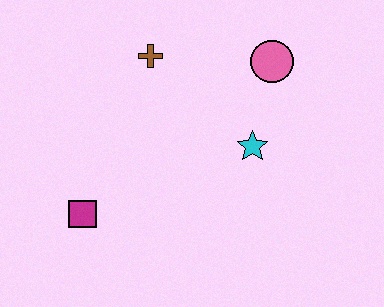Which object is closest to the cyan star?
The pink circle is closest to the cyan star.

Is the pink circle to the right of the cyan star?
Yes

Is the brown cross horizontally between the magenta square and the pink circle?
Yes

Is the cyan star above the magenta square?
Yes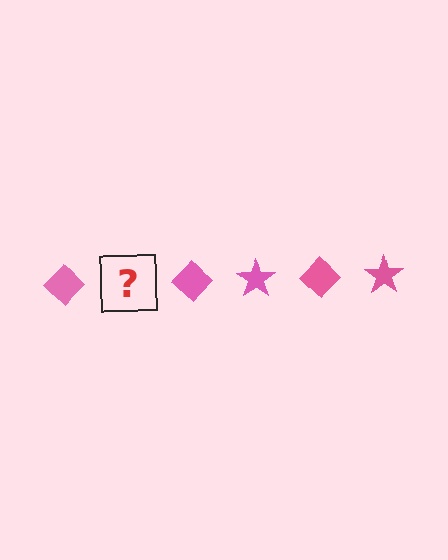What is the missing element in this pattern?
The missing element is a pink star.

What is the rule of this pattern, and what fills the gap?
The rule is that the pattern cycles through diamond, star shapes in pink. The gap should be filled with a pink star.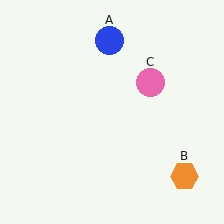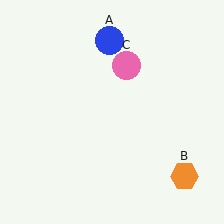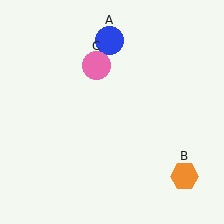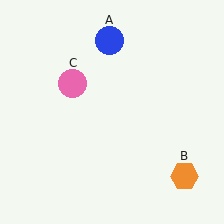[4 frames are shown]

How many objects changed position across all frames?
1 object changed position: pink circle (object C).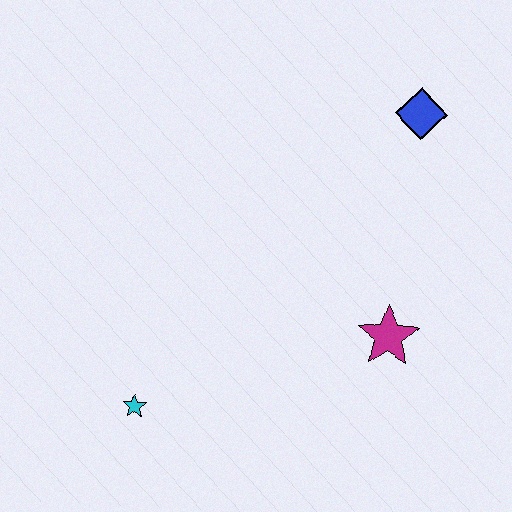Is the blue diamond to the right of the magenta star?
Yes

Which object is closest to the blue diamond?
The magenta star is closest to the blue diamond.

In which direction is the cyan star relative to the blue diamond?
The cyan star is below the blue diamond.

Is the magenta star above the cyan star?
Yes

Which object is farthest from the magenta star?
The cyan star is farthest from the magenta star.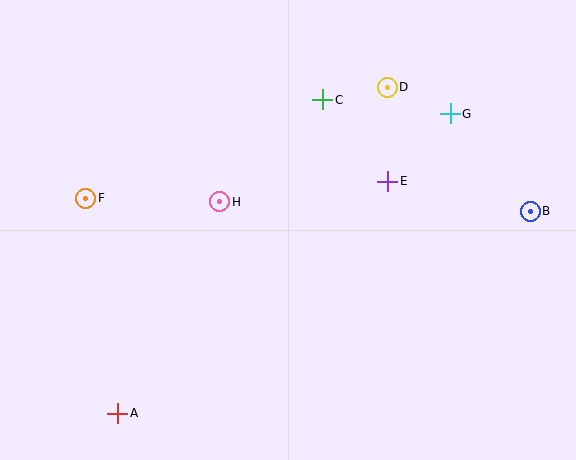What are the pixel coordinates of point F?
Point F is at (86, 198).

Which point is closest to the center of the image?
Point H at (220, 202) is closest to the center.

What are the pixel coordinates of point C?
Point C is at (323, 100).